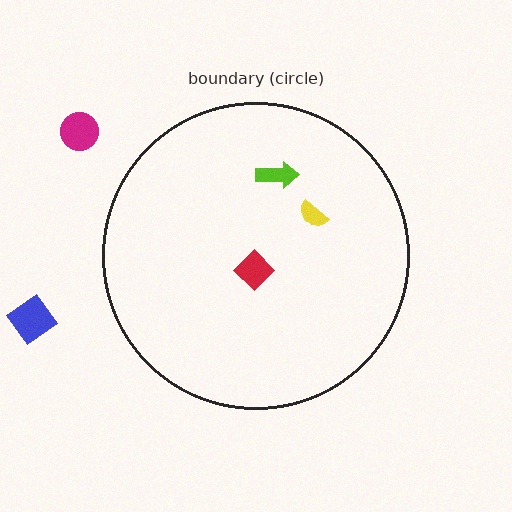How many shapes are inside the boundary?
3 inside, 2 outside.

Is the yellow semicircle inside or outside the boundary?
Inside.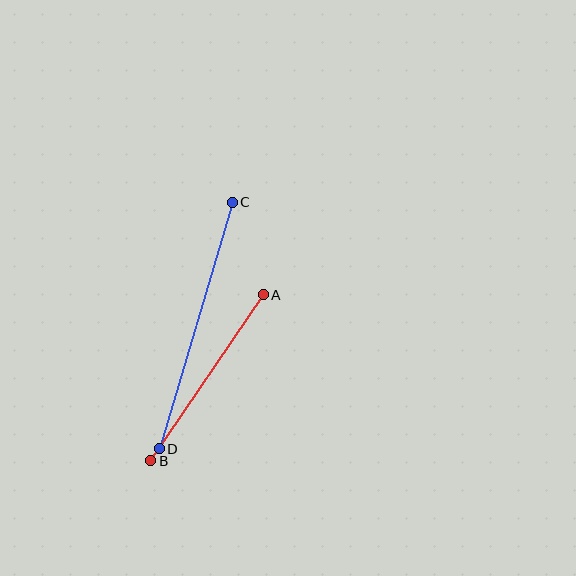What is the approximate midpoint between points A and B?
The midpoint is at approximately (207, 378) pixels.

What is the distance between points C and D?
The distance is approximately 257 pixels.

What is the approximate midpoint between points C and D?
The midpoint is at approximately (196, 325) pixels.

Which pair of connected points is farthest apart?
Points C and D are farthest apart.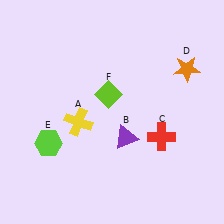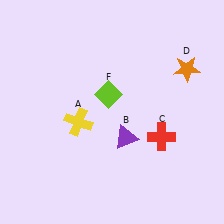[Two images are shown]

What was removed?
The lime hexagon (E) was removed in Image 2.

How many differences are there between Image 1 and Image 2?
There is 1 difference between the two images.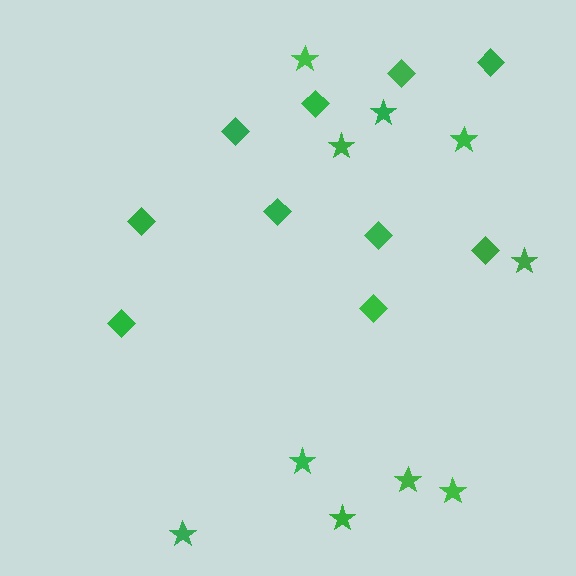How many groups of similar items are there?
There are 2 groups: one group of diamonds (10) and one group of stars (10).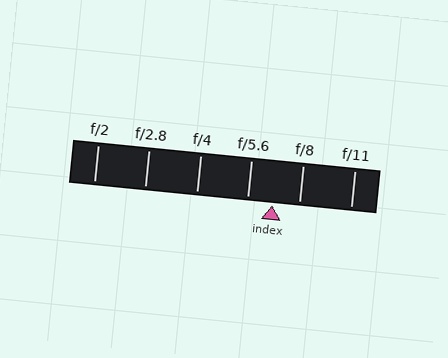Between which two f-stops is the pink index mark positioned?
The index mark is between f/5.6 and f/8.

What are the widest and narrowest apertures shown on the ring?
The widest aperture shown is f/2 and the narrowest is f/11.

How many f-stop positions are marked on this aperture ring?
There are 6 f-stop positions marked.